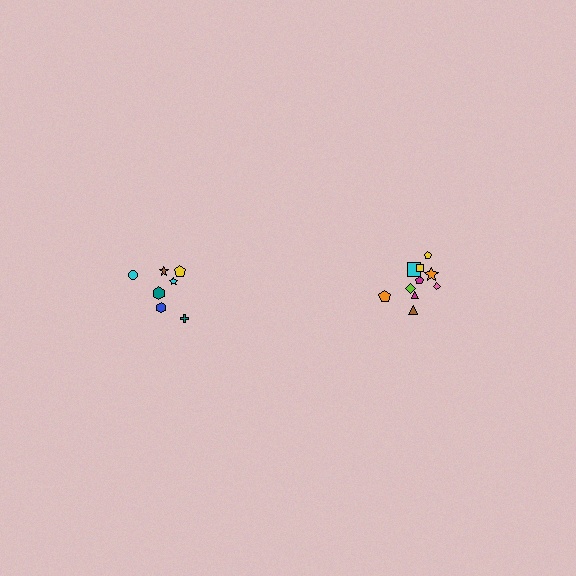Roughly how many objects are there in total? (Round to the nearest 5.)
Roughly 15 objects in total.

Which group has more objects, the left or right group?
The right group.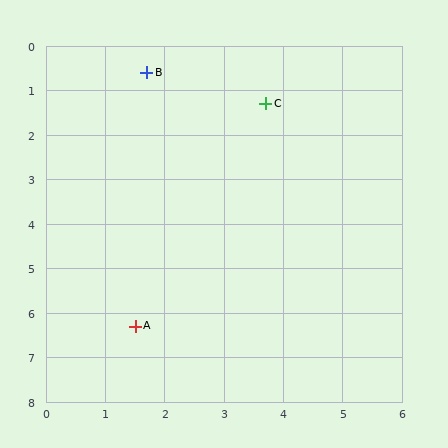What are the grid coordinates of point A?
Point A is at approximately (1.5, 6.3).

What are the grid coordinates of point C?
Point C is at approximately (3.7, 1.3).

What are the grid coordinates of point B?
Point B is at approximately (1.7, 0.6).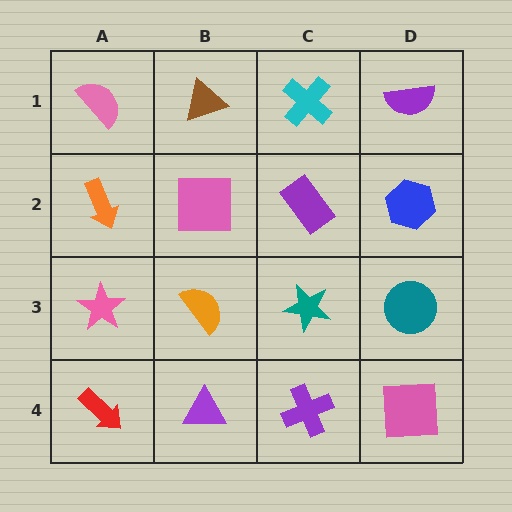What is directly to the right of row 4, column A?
A purple triangle.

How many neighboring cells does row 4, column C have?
3.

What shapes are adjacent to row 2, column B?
A brown triangle (row 1, column B), an orange semicircle (row 3, column B), an orange arrow (row 2, column A), a purple rectangle (row 2, column C).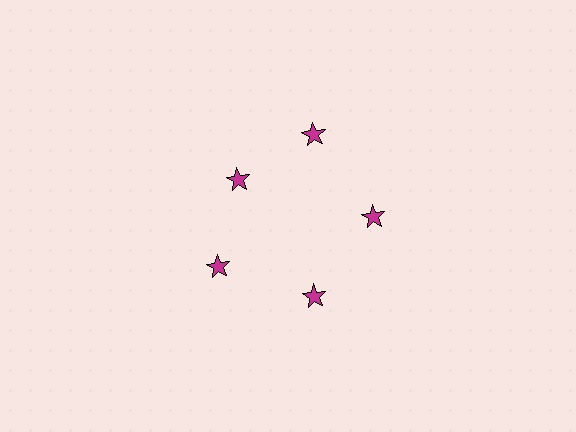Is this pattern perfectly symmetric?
No. The 5 magenta stars are arranged in a ring, but one element near the 10 o'clock position is pulled inward toward the center, breaking the 5-fold rotational symmetry.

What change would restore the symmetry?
The symmetry would be restored by moving it outward, back onto the ring so that all 5 stars sit at equal angles and equal distance from the center.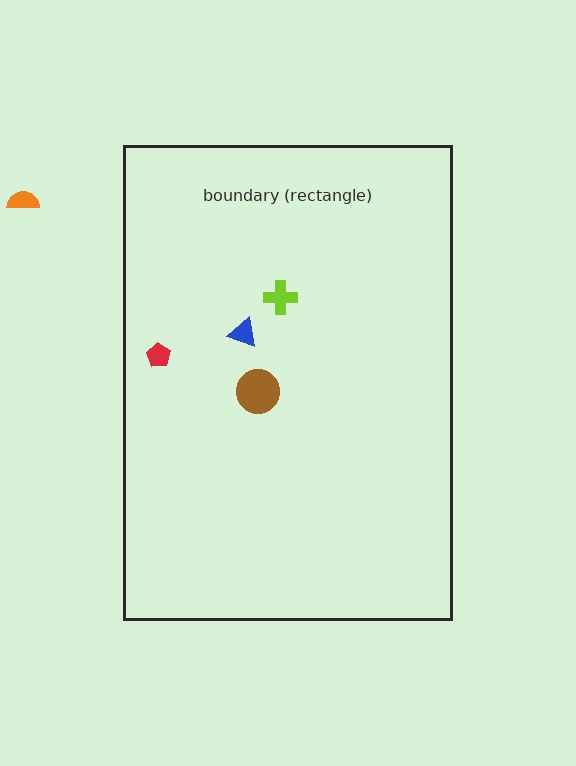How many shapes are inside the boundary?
4 inside, 1 outside.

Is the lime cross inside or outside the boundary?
Inside.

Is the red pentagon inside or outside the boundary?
Inside.